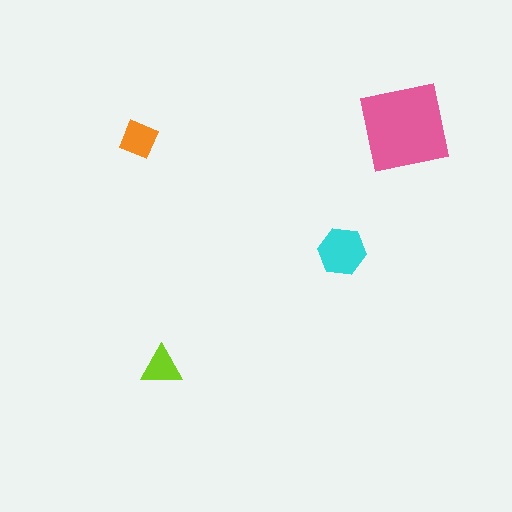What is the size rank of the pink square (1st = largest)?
1st.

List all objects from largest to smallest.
The pink square, the cyan hexagon, the orange diamond, the lime triangle.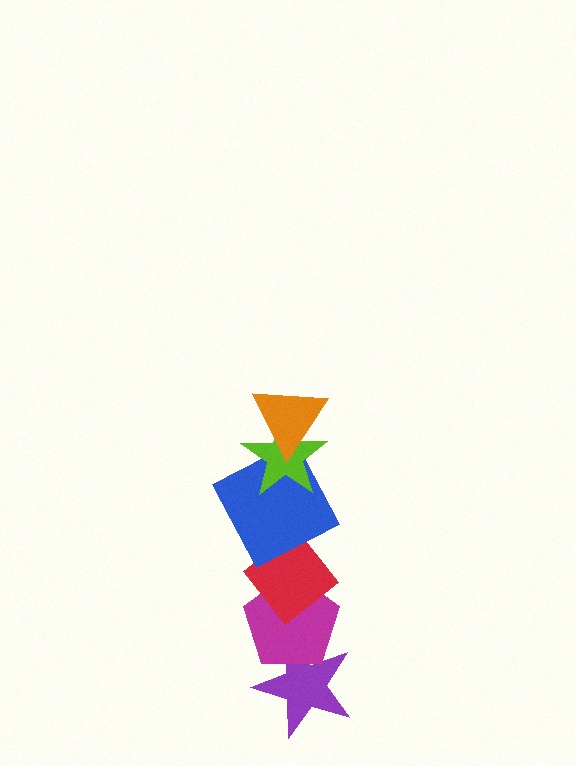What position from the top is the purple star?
The purple star is 6th from the top.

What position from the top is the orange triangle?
The orange triangle is 1st from the top.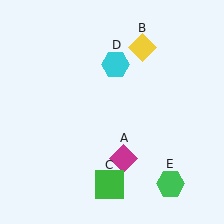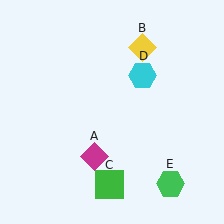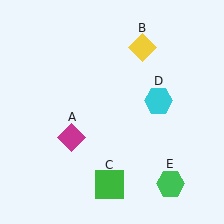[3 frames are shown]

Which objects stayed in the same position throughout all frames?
Yellow diamond (object B) and green square (object C) and green hexagon (object E) remained stationary.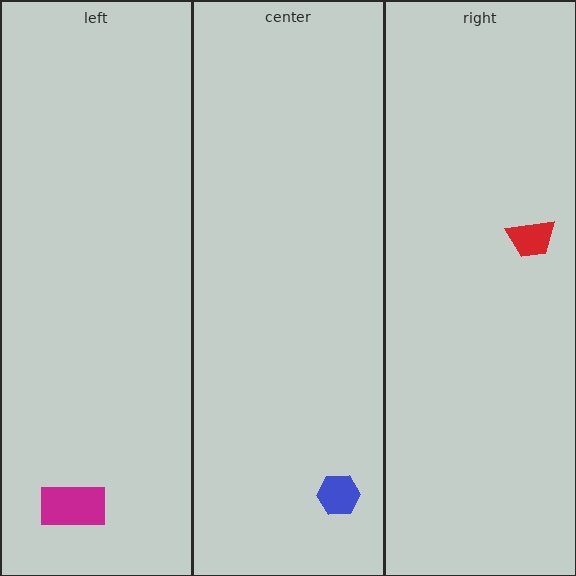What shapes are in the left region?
The magenta rectangle.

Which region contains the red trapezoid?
The right region.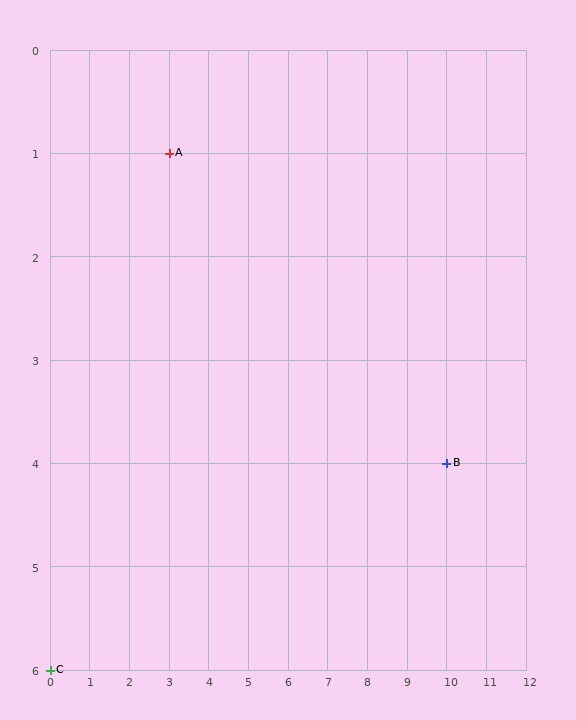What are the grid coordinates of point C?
Point C is at grid coordinates (0, 6).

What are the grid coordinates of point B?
Point B is at grid coordinates (10, 4).